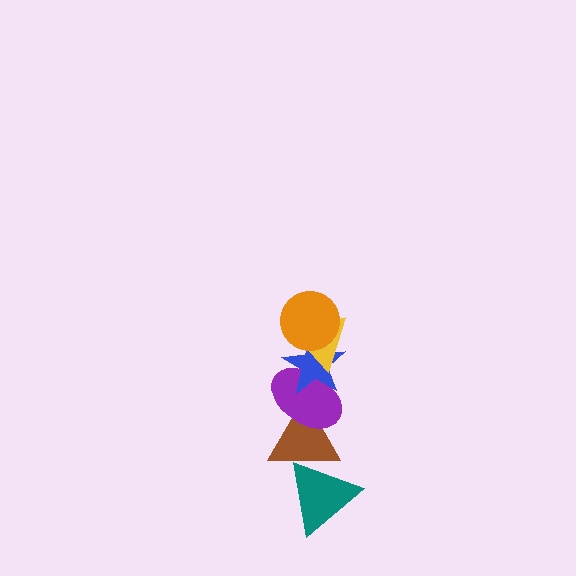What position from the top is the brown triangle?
The brown triangle is 5th from the top.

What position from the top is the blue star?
The blue star is 3rd from the top.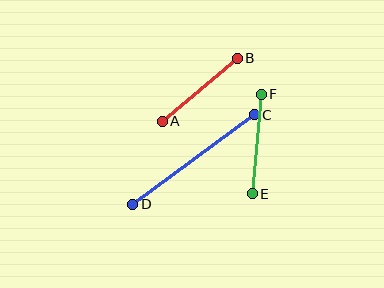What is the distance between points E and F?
The distance is approximately 100 pixels.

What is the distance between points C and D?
The distance is approximately 151 pixels.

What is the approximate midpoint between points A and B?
The midpoint is at approximately (200, 90) pixels.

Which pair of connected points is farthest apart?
Points C and D are farthest apart.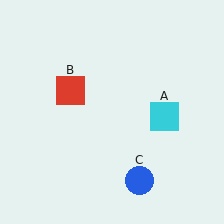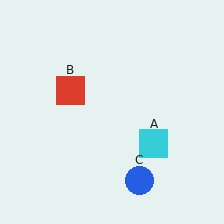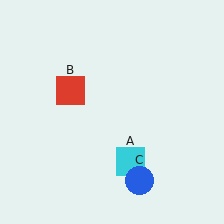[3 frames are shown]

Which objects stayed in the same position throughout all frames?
Red square (object B) and blue circle (object C) remained stationary.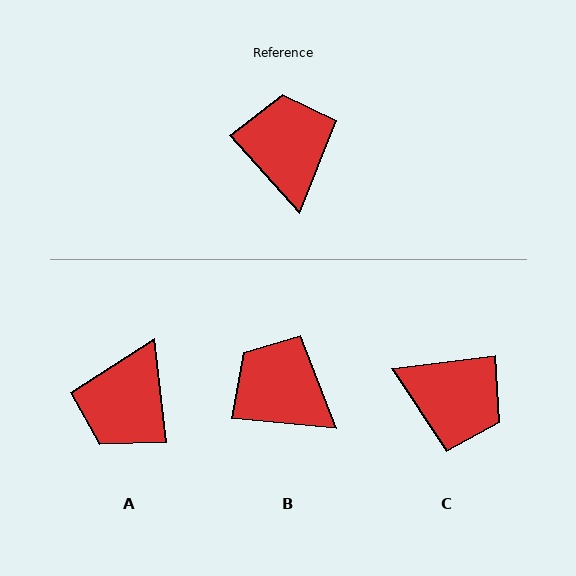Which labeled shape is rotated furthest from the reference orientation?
A, about 144 degrees away.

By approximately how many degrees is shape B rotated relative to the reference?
Approximately 42 degrees counter-clockwise.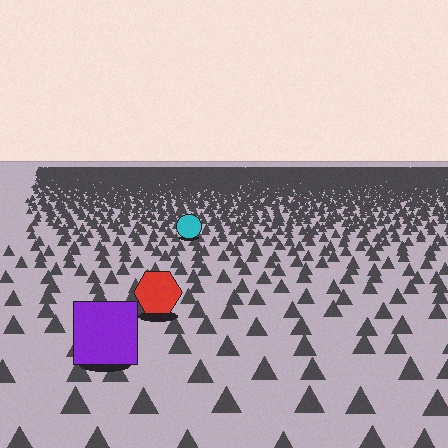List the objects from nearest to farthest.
From nearest to farthest: the purple square, the red hexagon, the cyan circle.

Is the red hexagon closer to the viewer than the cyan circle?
Yes. The red hexagon is closer — you can tell from the texture gradient: the ground texture is coarser near it.